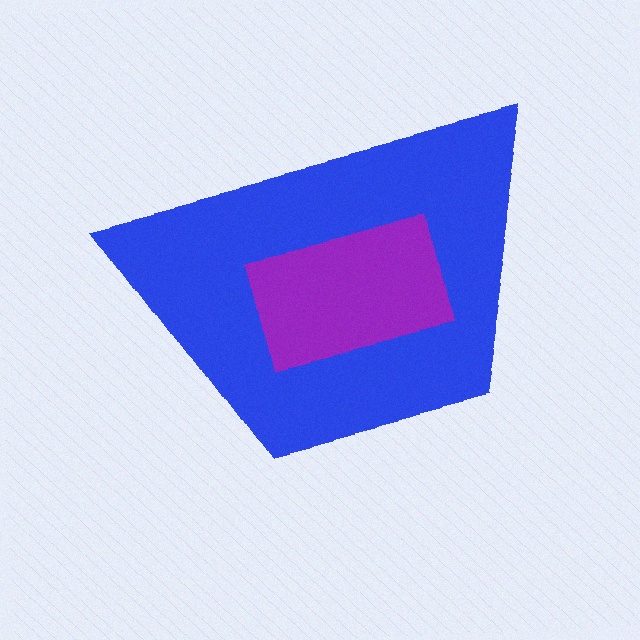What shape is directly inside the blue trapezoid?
The purple rectangle.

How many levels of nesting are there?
2.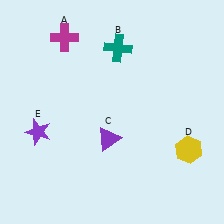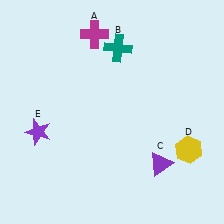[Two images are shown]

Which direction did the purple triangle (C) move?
The purple triangle (C) moved right.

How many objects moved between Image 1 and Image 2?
2 objects moved between the two images.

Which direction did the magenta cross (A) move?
The magenta cross (A) moved right.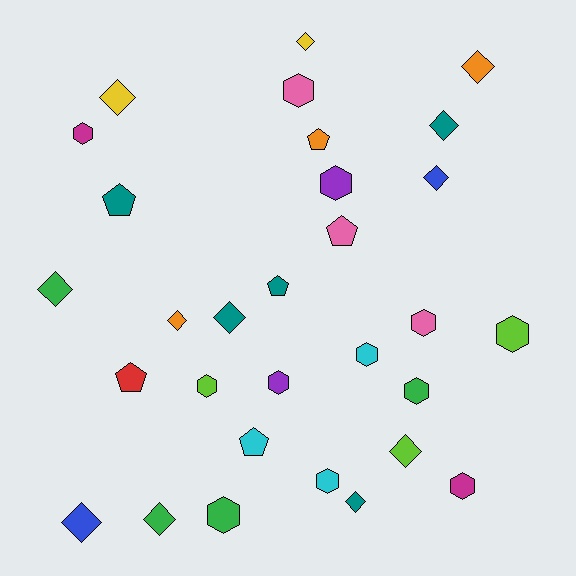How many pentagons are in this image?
There are 6 pentagons.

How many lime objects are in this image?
There are 3 lime objects.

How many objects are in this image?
There are 30 objects.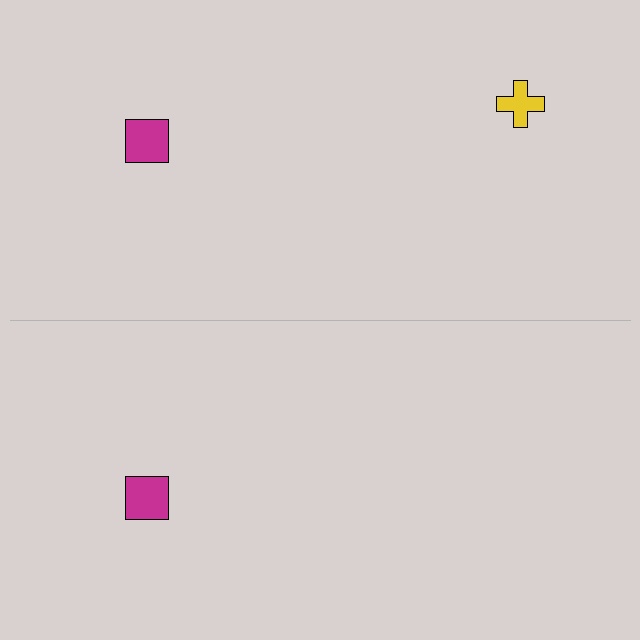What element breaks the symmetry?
A yellow cross is missing from the bottom side.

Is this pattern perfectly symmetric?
No, the pattern is not perfectly symmetric. A yellow cross is missing from the bottom side.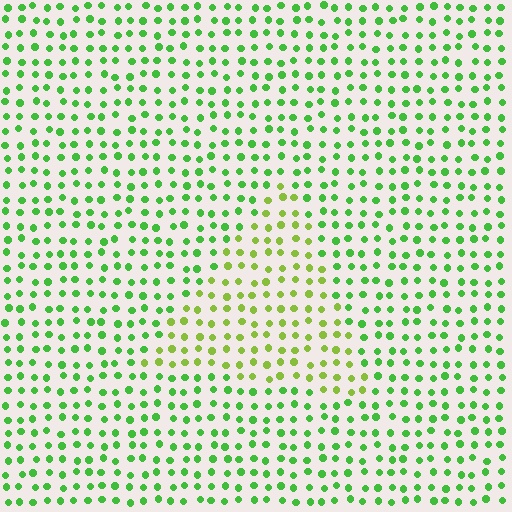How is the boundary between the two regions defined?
The boundary is defined purely by a slight shift in hue (about 32 degrees). Spacing, size, and orientation are identical on both sides.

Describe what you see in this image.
The image is filled with small green elements in a uniform arrangement. A triangle-shaped region is visible where the elements are tinted to a slightly different hue, forming a subtle color boundary.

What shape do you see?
I see a triangle.